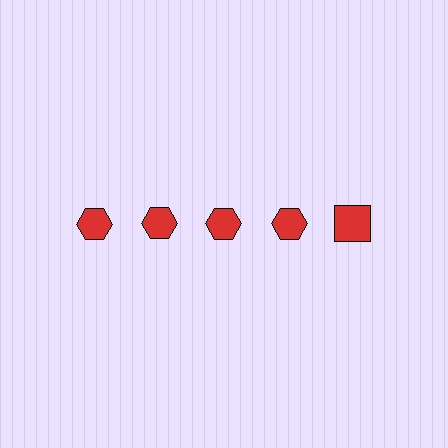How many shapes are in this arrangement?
There are 5 shapes arranged in a grid pattern.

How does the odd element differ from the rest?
It has a different shape: square instead of hexagon.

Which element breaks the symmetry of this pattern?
The red square in the top row, rightmost column breaks the symmetry. All other shapes are red hexagons.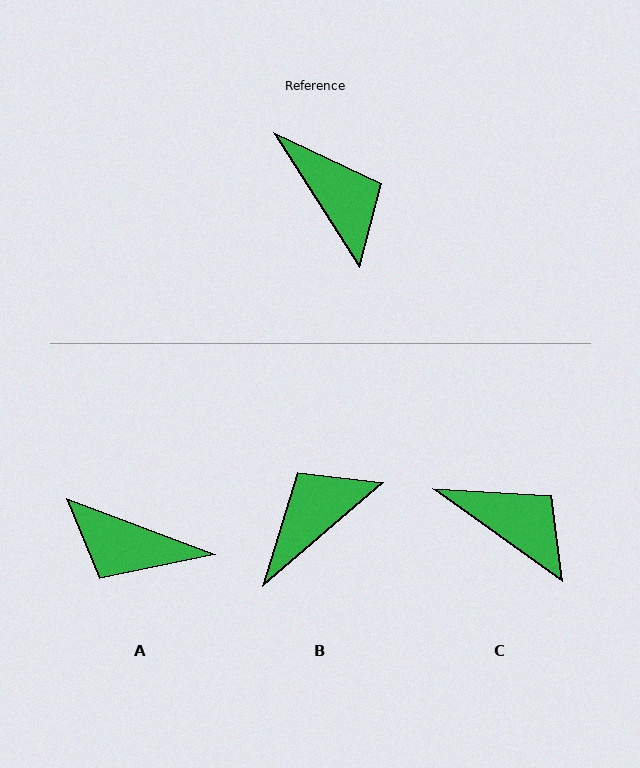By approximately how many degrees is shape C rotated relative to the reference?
Approximately 22 degrees counter-clockwise.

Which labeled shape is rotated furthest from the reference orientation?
A, about 143 degrees away.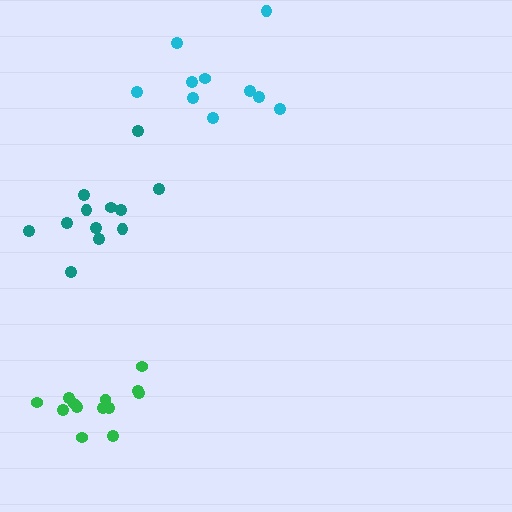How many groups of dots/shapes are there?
There are 3 groups.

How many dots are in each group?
Group 1: 12 dots, Group 2: 13 dots, Group 3: 10 dots (35 total).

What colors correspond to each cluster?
The clusters are colored: teal, green, cyan.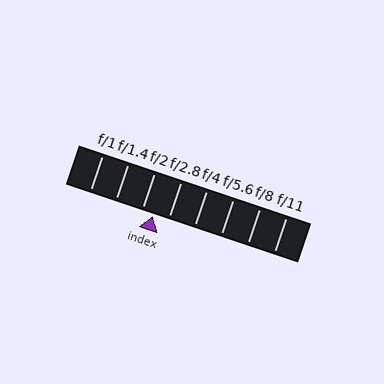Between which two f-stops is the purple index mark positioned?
The index mark is between f/2 and f/2.8.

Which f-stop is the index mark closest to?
The index mark is closest to f/2.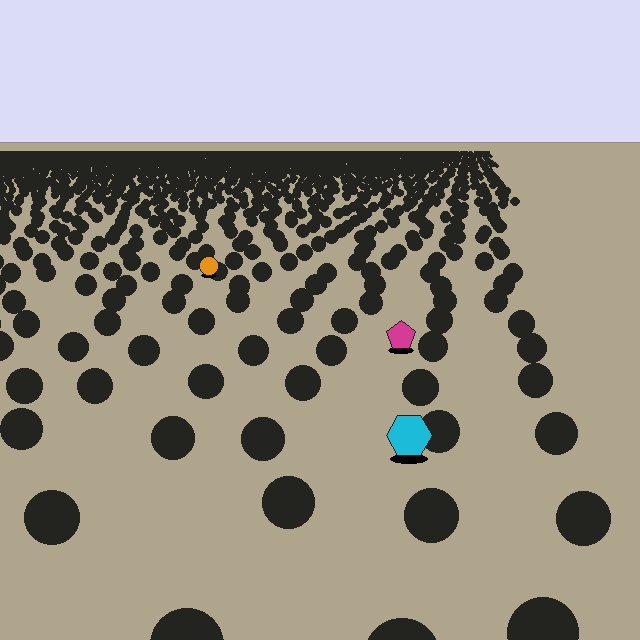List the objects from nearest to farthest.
From nearest to farthest: the cyan hexagon, the magenta pentagon, the orange circle.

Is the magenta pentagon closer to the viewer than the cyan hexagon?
No. The cyan hexagon is closer — you can tell from the texture gradient: the ground texture is coarser near it.